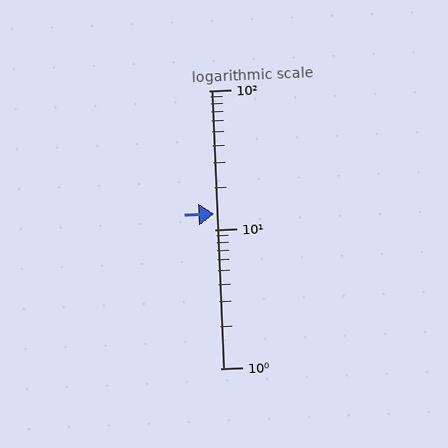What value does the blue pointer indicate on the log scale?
The pointer indicates approximately 13.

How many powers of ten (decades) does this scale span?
The scale spans 2 decades, from 1 to 100.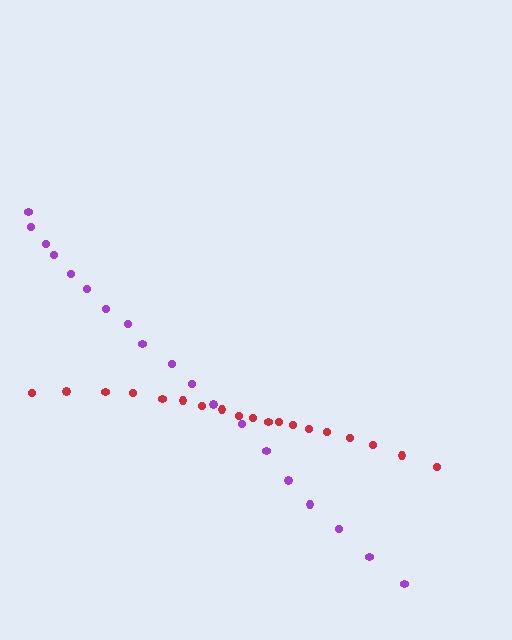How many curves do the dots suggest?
There are 2 distinct paths.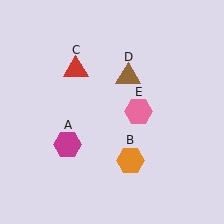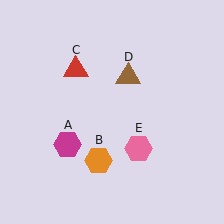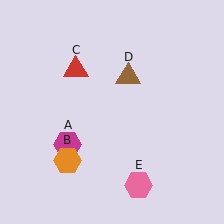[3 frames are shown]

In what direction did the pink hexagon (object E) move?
The pink hexagon (object E) moved down.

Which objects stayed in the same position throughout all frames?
Magenta hexagon (object A) and red triangle (object C) and brown triangle (object D) remained stationary.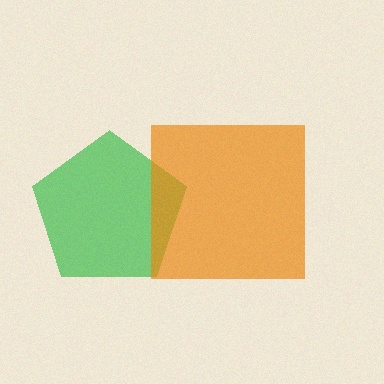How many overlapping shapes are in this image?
There are 2 overlapping shapes in the image.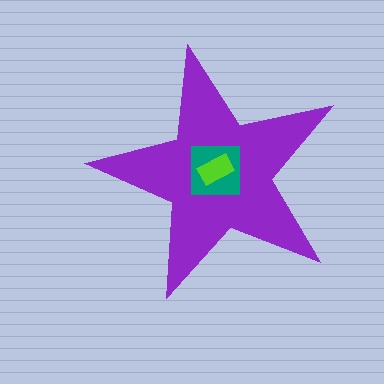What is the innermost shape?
The lime rectangle.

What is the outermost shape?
The purple star.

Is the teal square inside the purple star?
Yes.